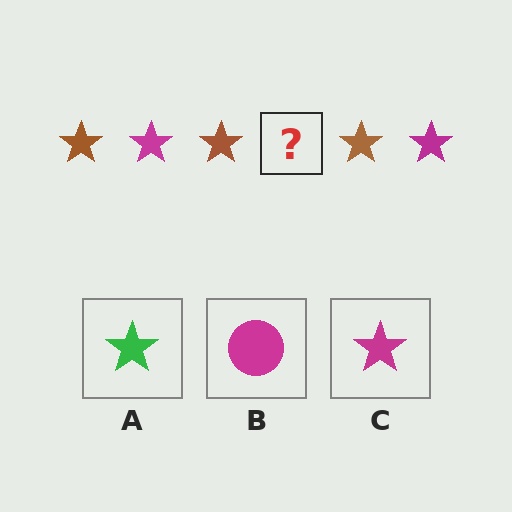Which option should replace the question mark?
Option C.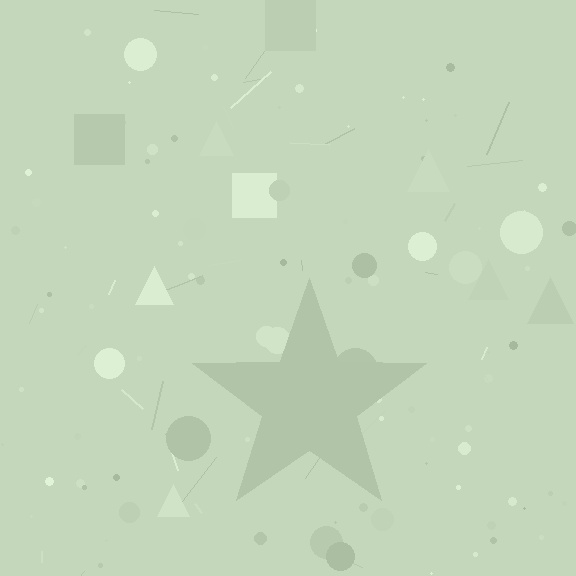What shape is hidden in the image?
A star is hidden in the image.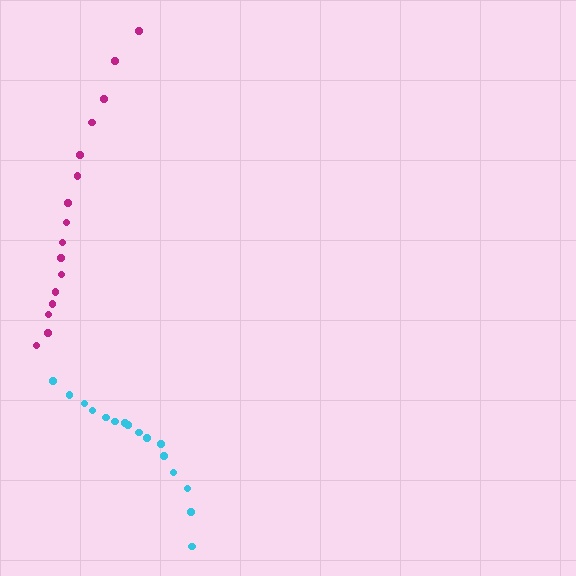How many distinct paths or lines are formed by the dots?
There are 2 distinct paths.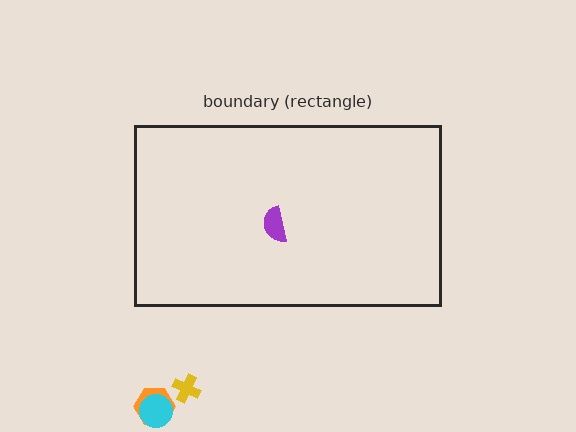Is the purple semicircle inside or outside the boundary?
Inside.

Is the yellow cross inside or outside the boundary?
Outside.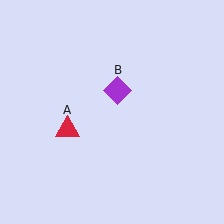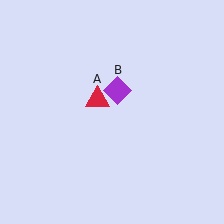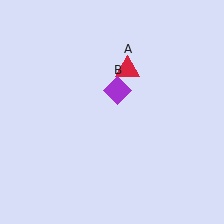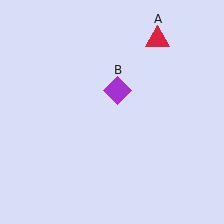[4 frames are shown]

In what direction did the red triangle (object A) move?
The red triangle (object A) moved up and to the right.